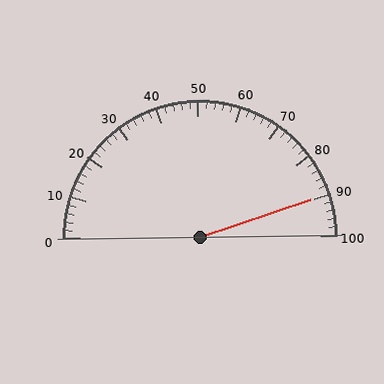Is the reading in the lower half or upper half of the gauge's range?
The reading is in the upper half of the range (0 to 100).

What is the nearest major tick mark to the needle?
The nearest major tick mark is 90.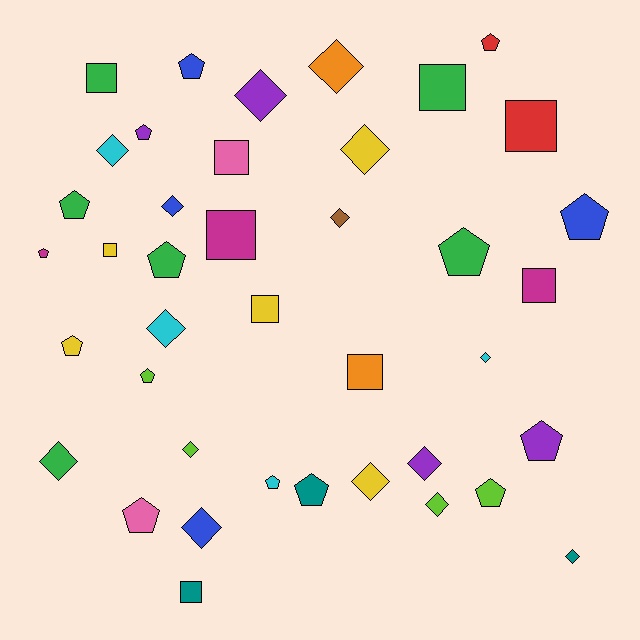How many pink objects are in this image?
There are 2 pink objects.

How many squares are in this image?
There are 10 squares.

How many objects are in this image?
There are 40 objects.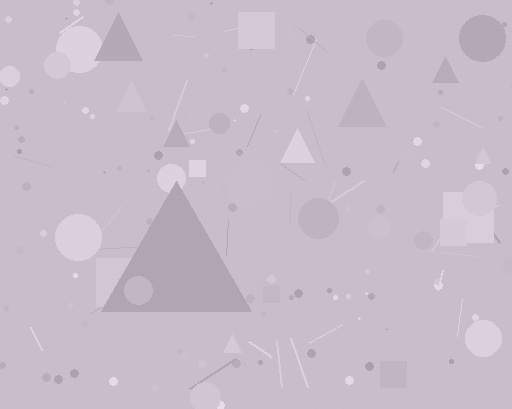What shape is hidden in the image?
A triangle is hidden in the image.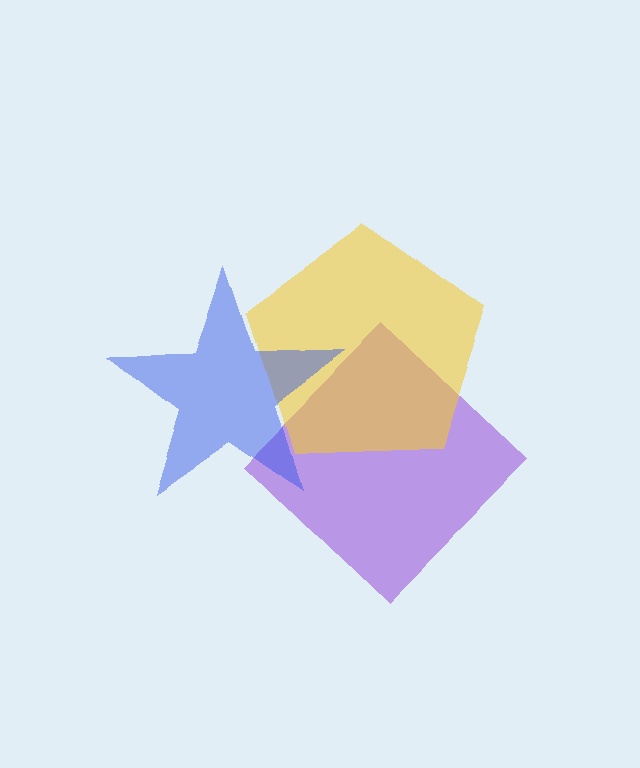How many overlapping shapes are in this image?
There are 3 overlapping shapes in the image.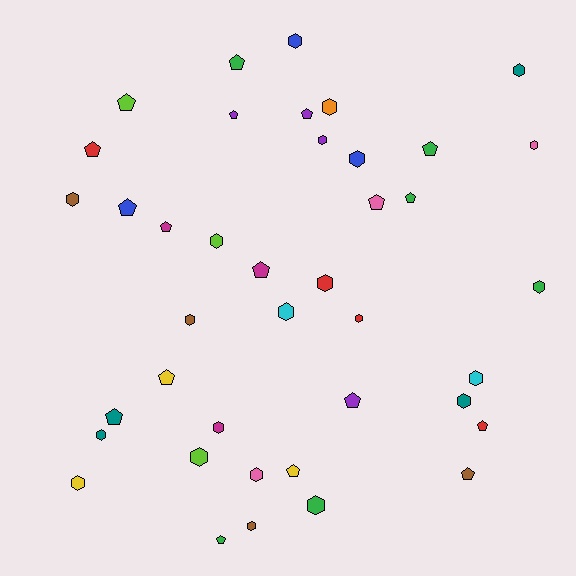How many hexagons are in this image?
There are 22 hexagons.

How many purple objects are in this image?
There are 4 purple objects.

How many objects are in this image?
There are 40 objects.